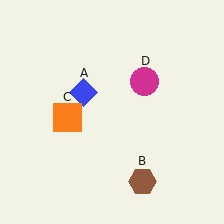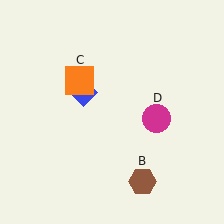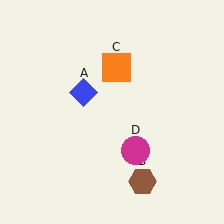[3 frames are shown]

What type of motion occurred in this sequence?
The orange square (object C), magenta circle (object D) rotated clockwise around the center of the scene.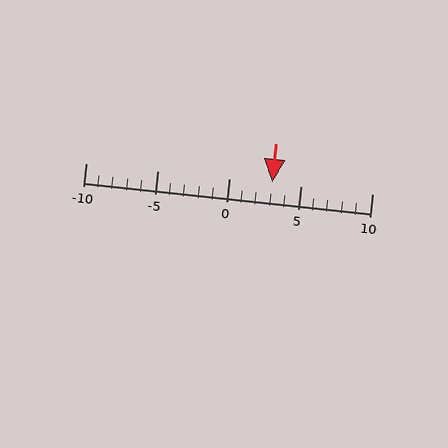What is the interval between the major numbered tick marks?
The major tick marks are spaced 5 units apart.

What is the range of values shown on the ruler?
The ruler shows values from -10 to 10.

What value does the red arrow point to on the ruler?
The red arrow points to approximately 3.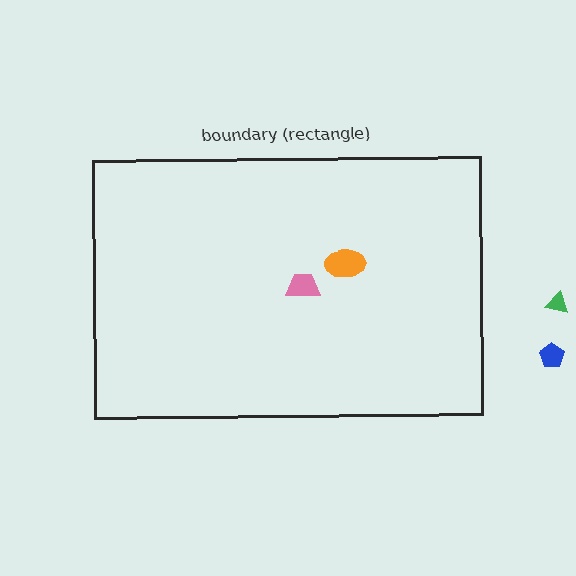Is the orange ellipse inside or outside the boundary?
Inside.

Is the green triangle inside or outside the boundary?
Outside.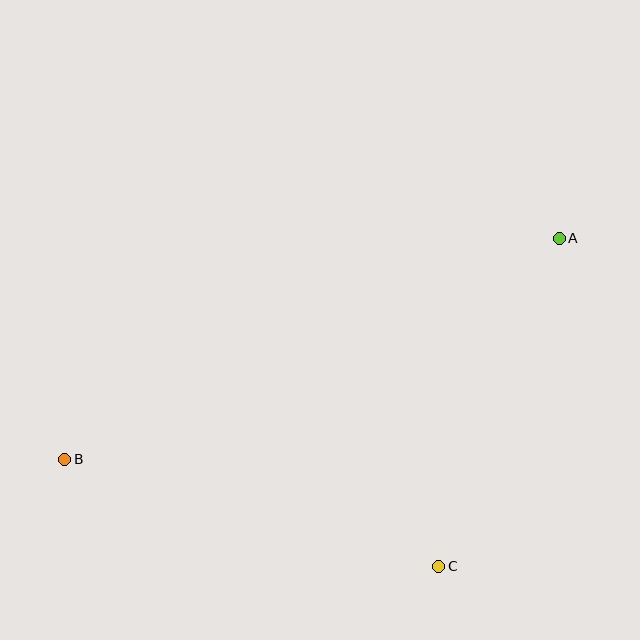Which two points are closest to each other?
Points A and C are closest to each other.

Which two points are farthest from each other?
Points A and B are farthest from each other.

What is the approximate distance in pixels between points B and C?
The distance between B and C is approximately 389 pixels.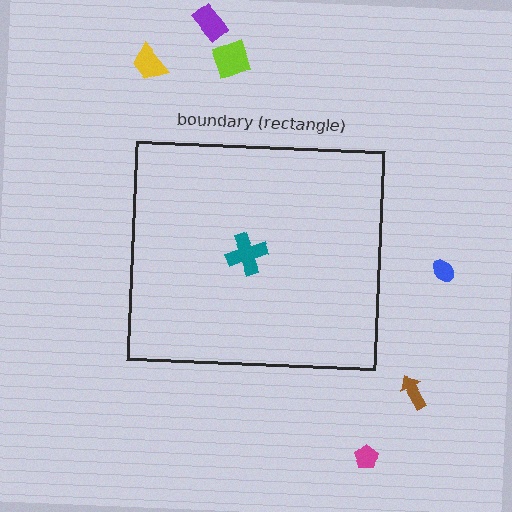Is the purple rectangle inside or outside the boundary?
Outside.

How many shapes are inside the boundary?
1 inside, 6 outside.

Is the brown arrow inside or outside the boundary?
Outside.